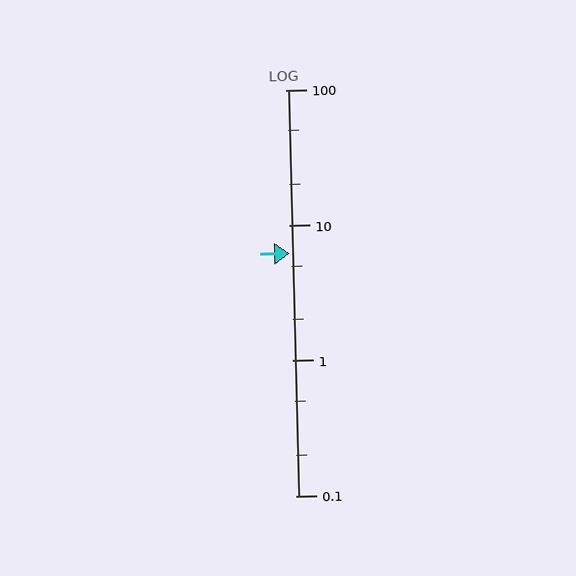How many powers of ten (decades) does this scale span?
The scale spans 3 decades, from 0.1 to 100.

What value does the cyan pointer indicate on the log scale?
The pointer indicates approximately 6.2.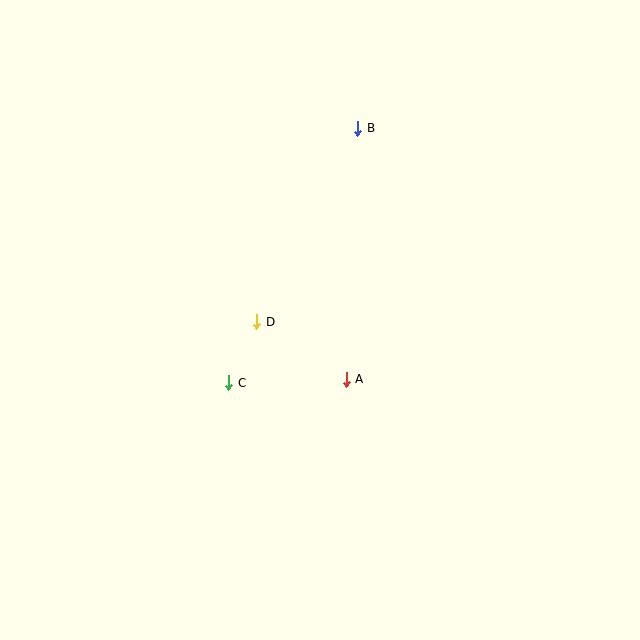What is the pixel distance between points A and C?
The distance between A and C is 118 pixels.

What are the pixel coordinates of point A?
Point A is at (346, 379).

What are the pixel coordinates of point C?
Point C is at (229, 383).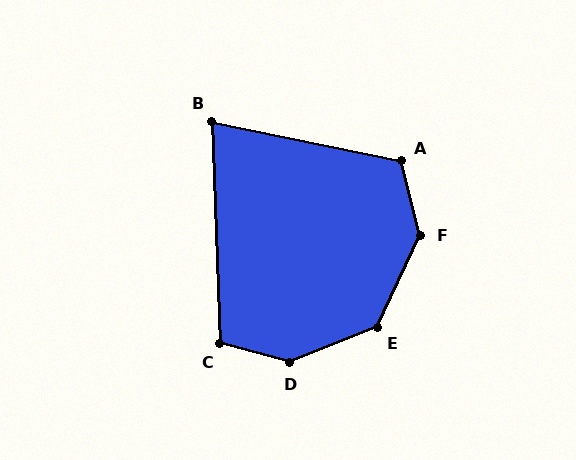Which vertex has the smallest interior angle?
B, at approximately 76 degrees.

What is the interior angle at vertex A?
Approximately 116 degrees (obtuse).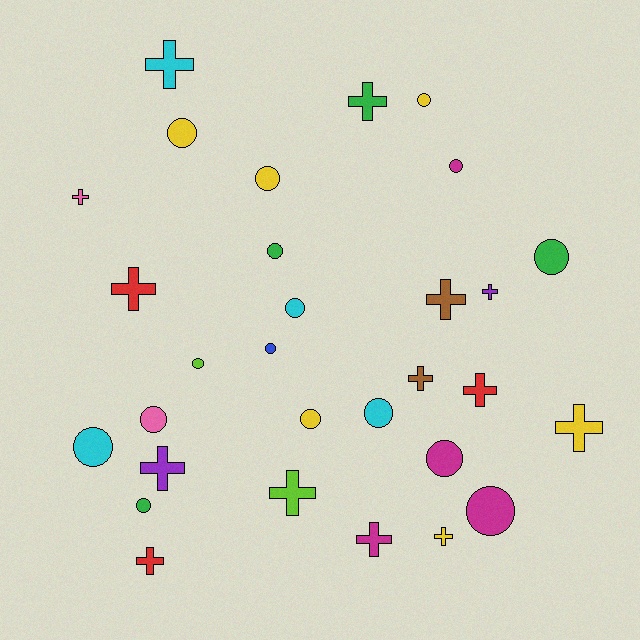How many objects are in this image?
There are 30 objects.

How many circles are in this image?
There are 16 circles.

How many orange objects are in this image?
There are no orange objects.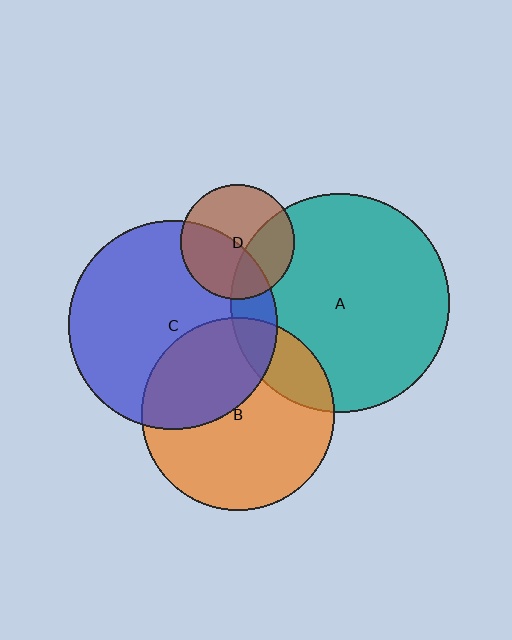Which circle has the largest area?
Circle A (teal).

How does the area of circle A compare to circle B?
Approximately 1.3 times.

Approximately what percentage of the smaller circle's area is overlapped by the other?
Approximately 35%.